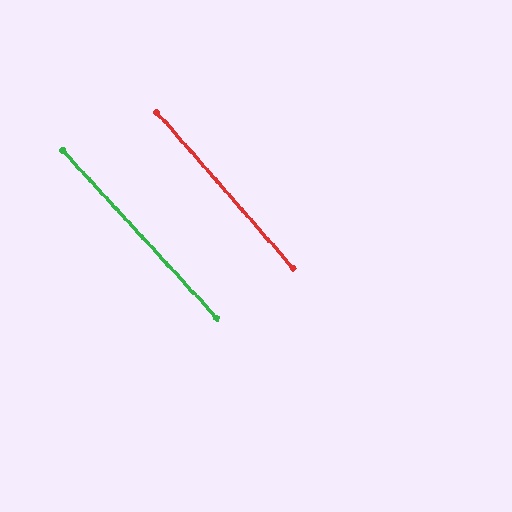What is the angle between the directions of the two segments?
Approximately 1 degree.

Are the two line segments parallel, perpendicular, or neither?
Parallel — their directions differ by only 1.5°.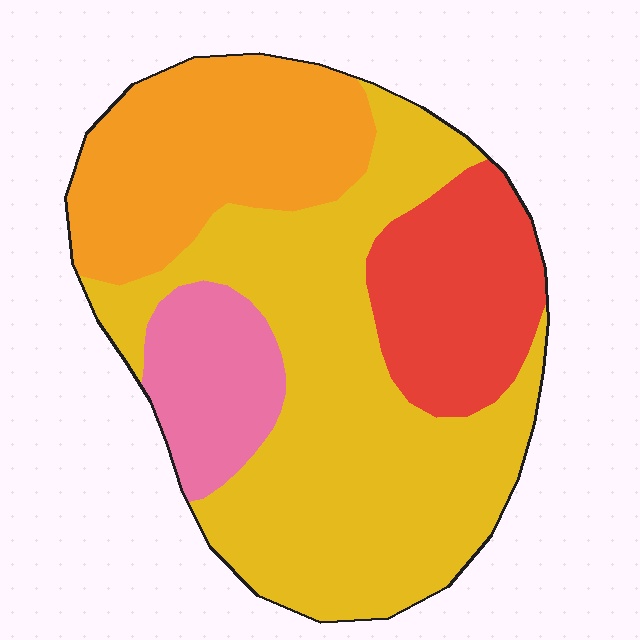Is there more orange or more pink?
Orange.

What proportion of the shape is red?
Red takes up about one sixth (1/6) of the shape.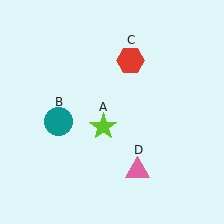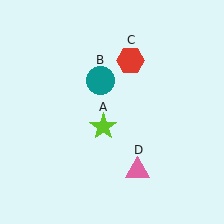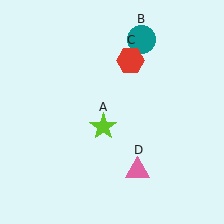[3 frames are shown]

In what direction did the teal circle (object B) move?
The teal circle (object B) moved up and to the right.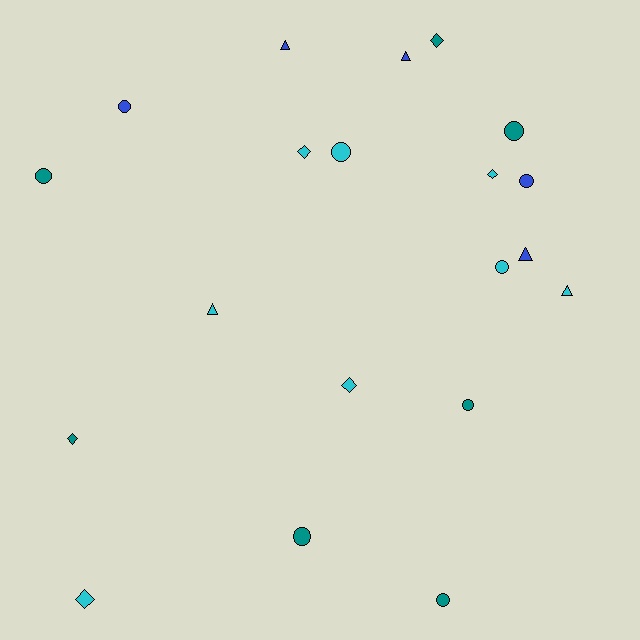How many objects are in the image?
There are 20 objects.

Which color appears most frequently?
Cyan, with 8 objects.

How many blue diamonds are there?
There are no blue diamonds.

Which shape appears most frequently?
Circle, with 9 objects.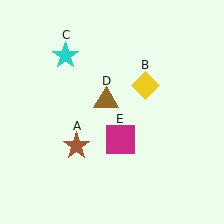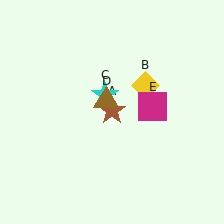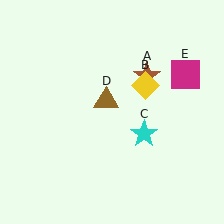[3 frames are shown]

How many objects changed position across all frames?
3 objects changed position: brown star (object A), cyan star (object C), magenta square (object E).